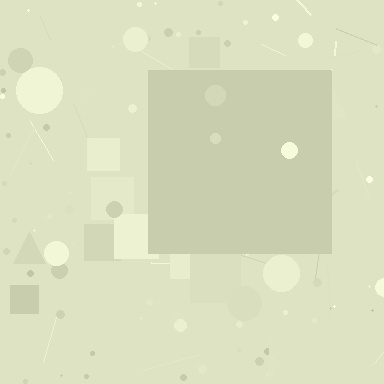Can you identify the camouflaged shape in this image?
The camouflaged shape is a square.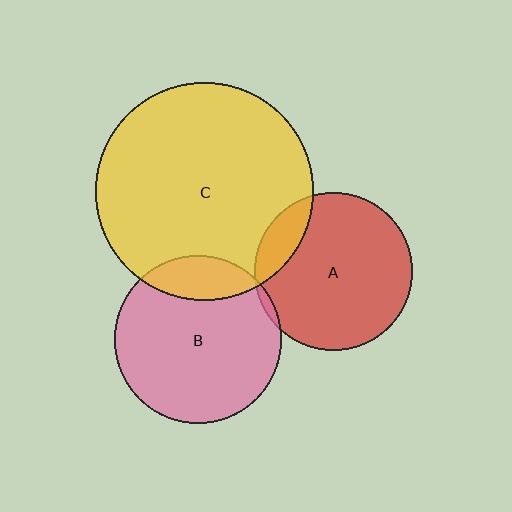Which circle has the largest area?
Circle C (yellow).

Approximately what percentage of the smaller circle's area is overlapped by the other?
Approximately 5%.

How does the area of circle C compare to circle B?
Approximately 1.7 times.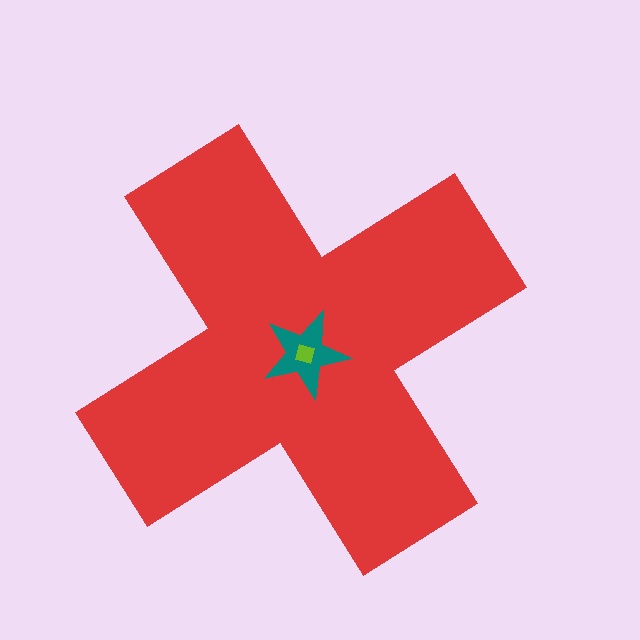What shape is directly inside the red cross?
The teal star.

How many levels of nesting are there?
3.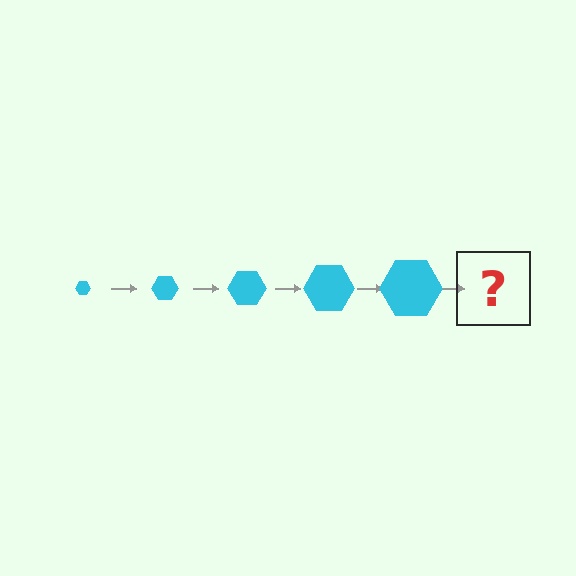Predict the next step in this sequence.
The next step is a cyan hexagon, larger than the previous one.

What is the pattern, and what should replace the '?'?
The pattern is that the hexagon gets progressively larger each step. The '?' should be a cyan hexagon, larger than the previous one.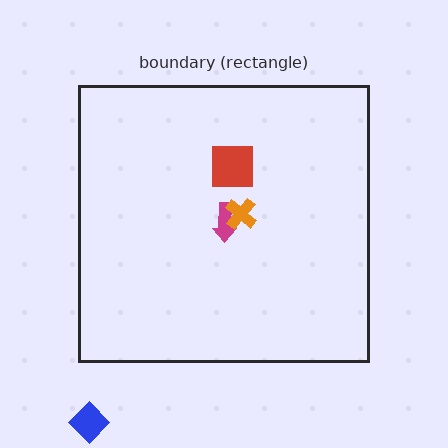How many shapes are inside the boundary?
3 inside, 1 outside.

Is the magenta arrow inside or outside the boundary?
Inside.